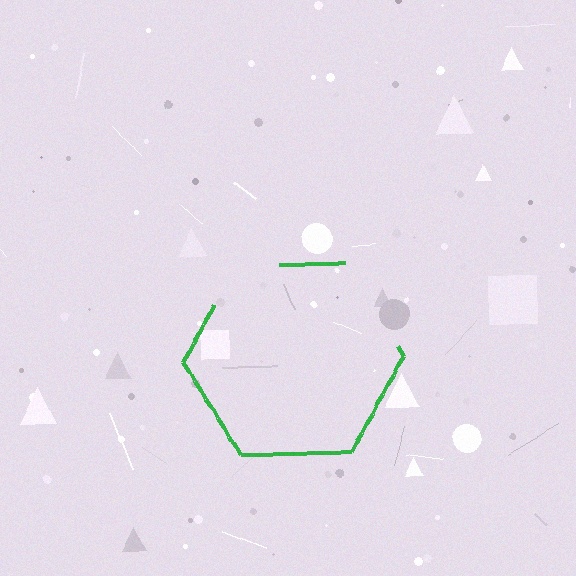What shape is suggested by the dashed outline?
The dashed outline suggests a hexagon.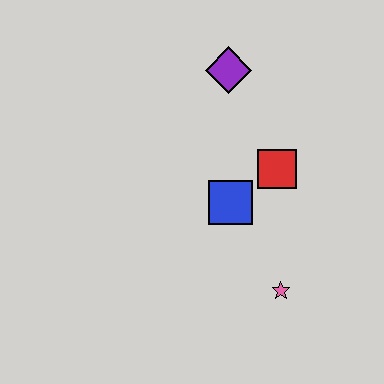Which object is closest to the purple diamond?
The red square is closest to the purple diamond.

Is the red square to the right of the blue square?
Yes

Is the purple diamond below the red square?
No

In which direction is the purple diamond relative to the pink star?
The purple diamond is above the pink star.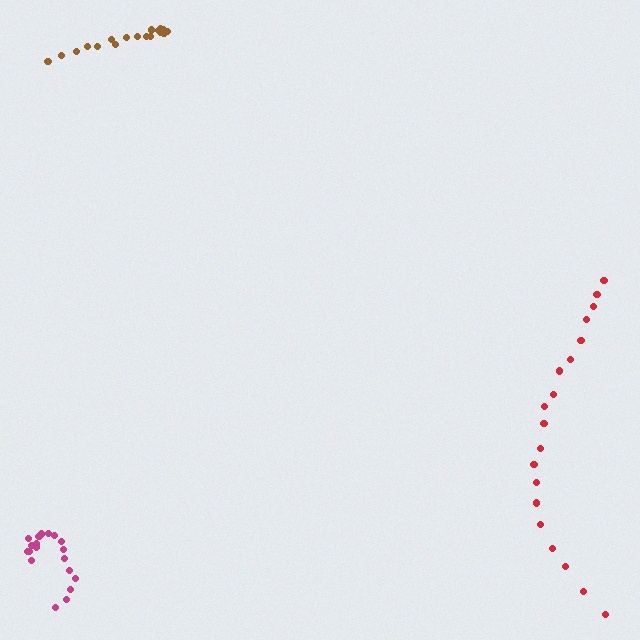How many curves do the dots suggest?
There are 3 distinct paths.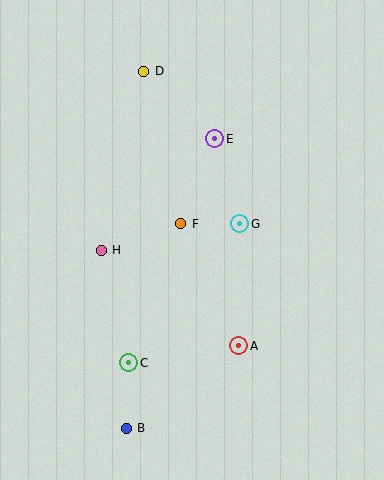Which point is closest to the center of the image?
Point F at (181, 224) is closest to the center.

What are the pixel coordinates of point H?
Point H is at (101, 250).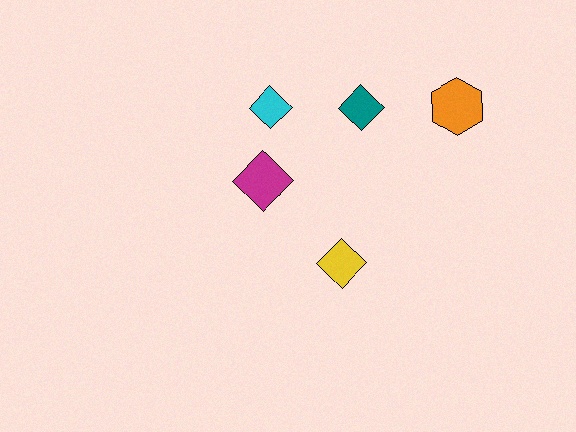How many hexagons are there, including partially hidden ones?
There is 1 hexagon.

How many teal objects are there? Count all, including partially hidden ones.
There is 1 teal object.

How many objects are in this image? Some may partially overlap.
There are 5 objects.